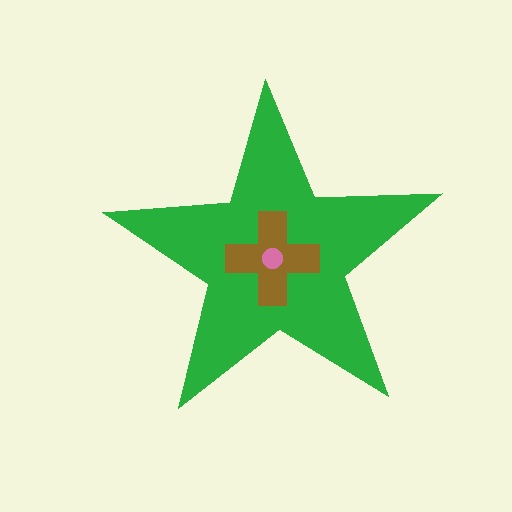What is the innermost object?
The pink circle.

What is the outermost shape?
The green star.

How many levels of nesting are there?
3.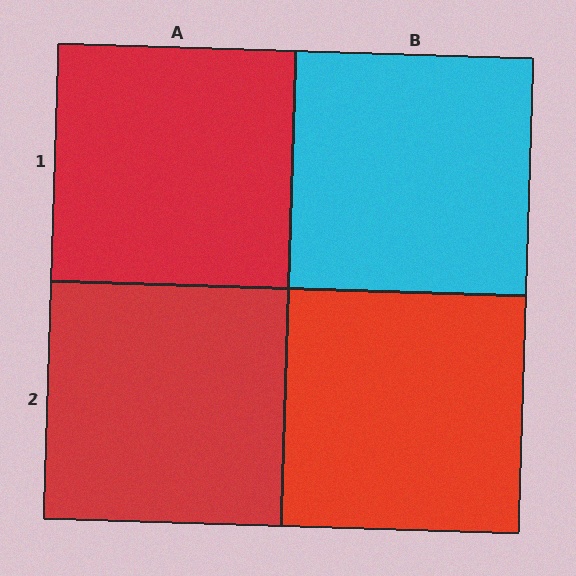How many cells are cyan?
1 cell is cyan.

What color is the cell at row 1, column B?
Cyan.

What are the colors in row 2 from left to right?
Red, red.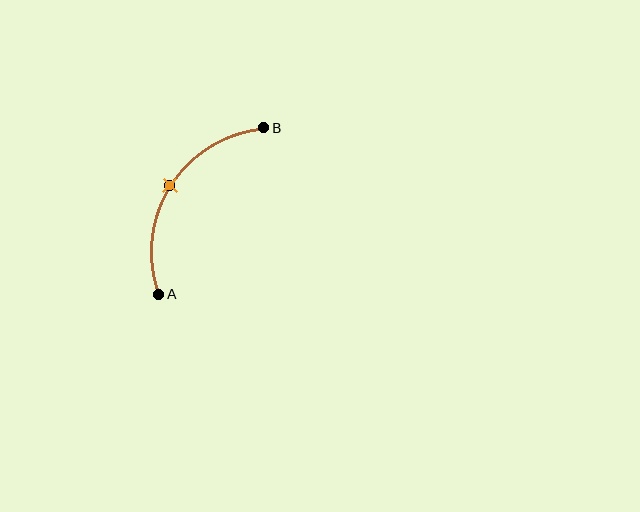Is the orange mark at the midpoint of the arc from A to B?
Yes. The orange mark lies on the arc at equal arc-length from both A and B — it is the arc midpoint.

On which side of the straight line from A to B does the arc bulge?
The arc bulges to the left of the straight line connecting A and B.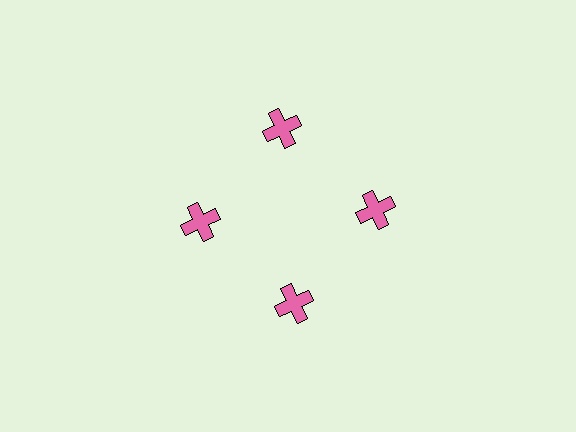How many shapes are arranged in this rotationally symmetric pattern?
There are 4 shapes, arranged in 4 groups of 1.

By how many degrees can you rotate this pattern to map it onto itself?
The pattern maps onto itself every 90 degrees of rotation.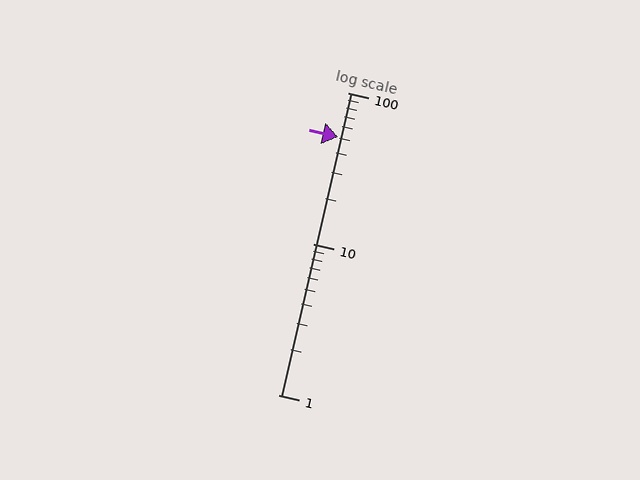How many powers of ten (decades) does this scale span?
The scale spans 2 decades, from 1 to 100.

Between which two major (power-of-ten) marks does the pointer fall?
The pointer is between 10 and 100.